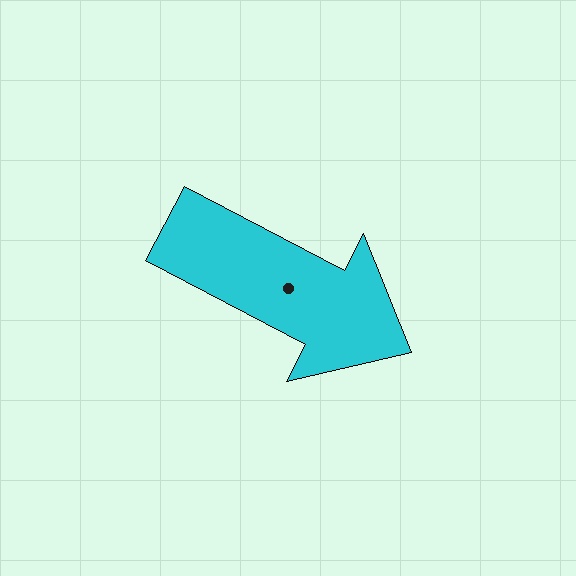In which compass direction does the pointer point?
Southeast.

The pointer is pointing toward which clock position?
Roughly 4 o'clock.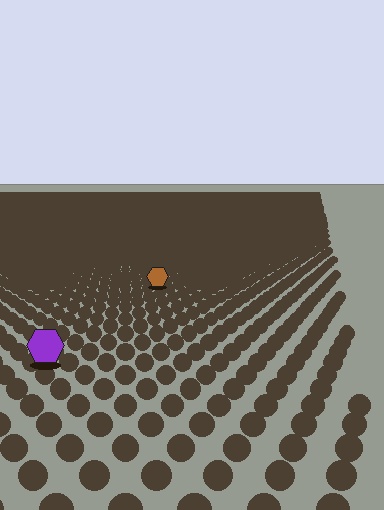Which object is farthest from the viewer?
The brown hexagon is farthest from the viewer. It appears smaller and the ground texture around it is denser.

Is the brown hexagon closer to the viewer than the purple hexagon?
No. The purple hexagon is closer — you can tell from the texture gradient: the ground texture is coarser near it.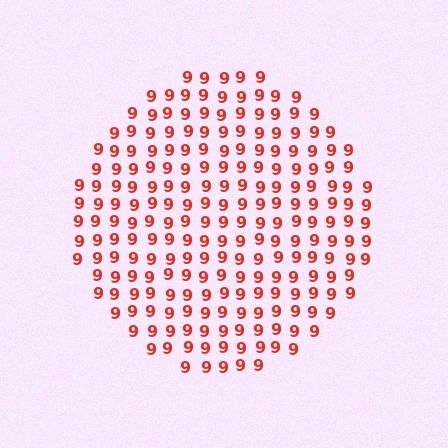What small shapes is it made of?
It is made of small digit 9's.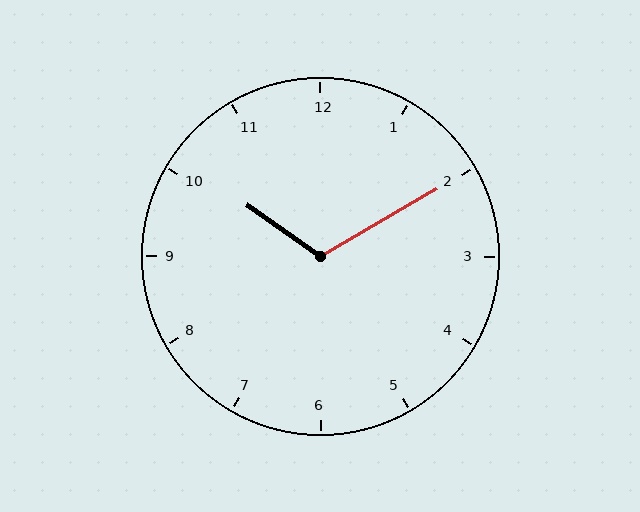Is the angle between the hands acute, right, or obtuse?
It is obtuse.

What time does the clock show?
10:10.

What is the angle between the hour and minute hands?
Approximately 115 degrees.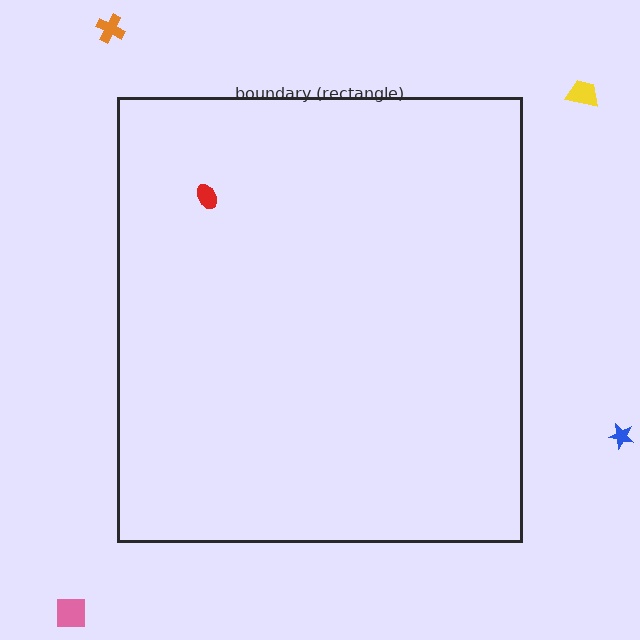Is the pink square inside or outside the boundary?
Outside.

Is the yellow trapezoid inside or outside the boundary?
Outside.